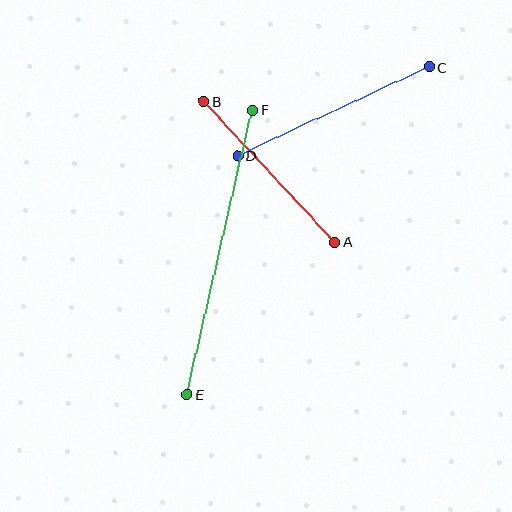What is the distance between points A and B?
The distance is approximately 193 pixels.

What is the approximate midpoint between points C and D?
The midpoint is at approximately (334, 111) pixels.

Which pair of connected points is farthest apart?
Points E and F are farthest apart.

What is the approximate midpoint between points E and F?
The midpoint is at approximately (220, 252) pixels.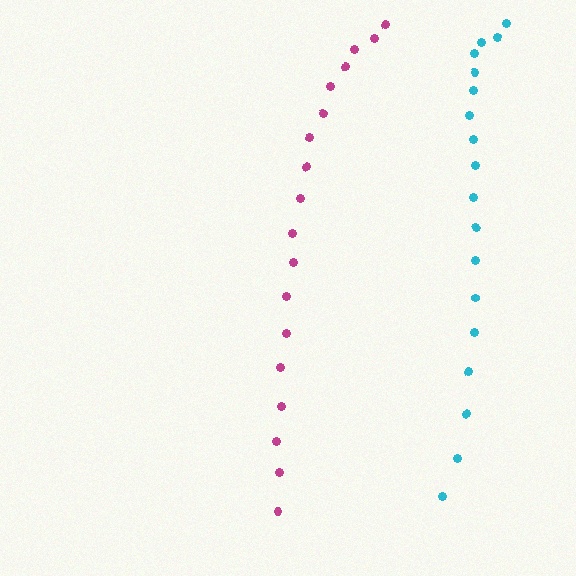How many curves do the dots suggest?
There are 2 distinct paths.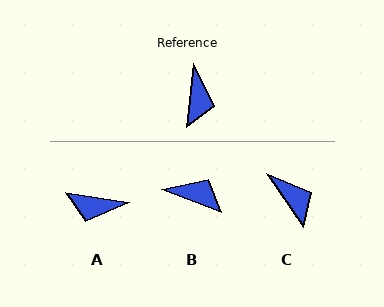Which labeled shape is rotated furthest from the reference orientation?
A, about 92 degrees away.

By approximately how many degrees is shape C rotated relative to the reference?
Approximately 41 degrees counter-clockwise.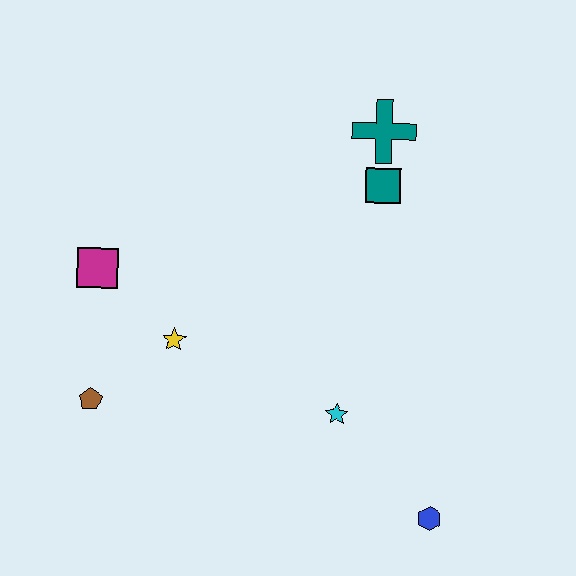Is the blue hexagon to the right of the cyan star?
Yes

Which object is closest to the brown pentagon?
The yellow star is closest to the brown pentagon.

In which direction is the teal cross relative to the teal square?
The teal cross is above the teal square.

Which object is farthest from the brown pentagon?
The teal cross is farthest from the brown pentagon.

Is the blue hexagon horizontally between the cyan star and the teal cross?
No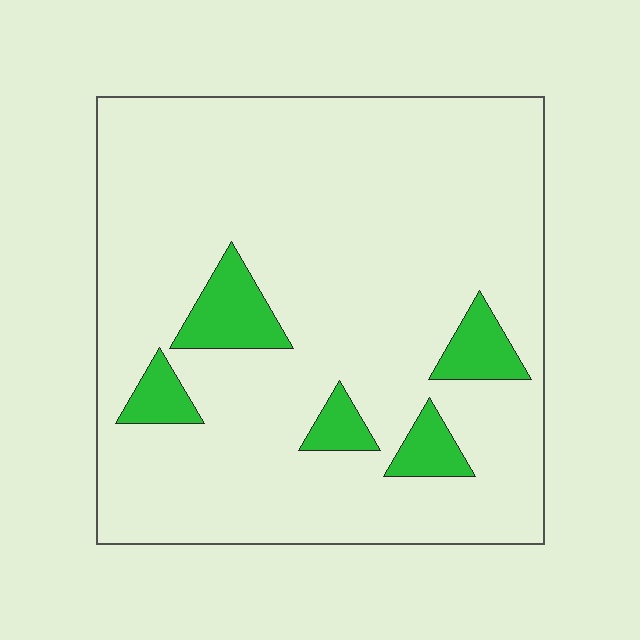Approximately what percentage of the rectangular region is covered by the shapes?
Approximately 10%.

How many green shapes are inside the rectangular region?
5.